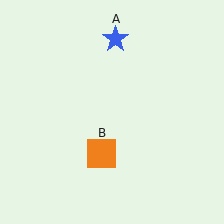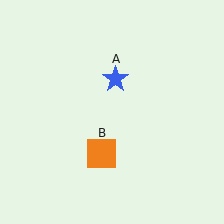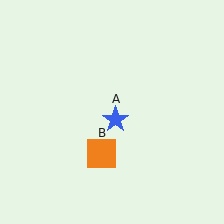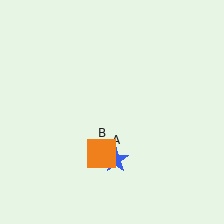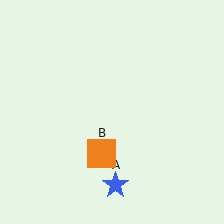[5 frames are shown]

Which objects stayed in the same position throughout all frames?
Orange square (object B) remained stationary.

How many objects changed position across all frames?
1 object changed position: blue star (object A).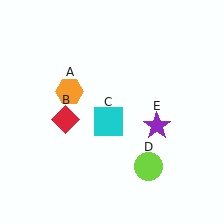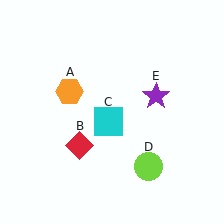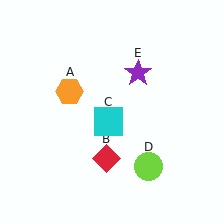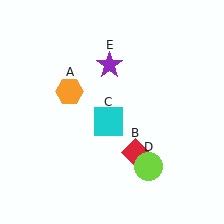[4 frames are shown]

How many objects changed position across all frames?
2 objects changed position: red diamond (object B), purple star (object E).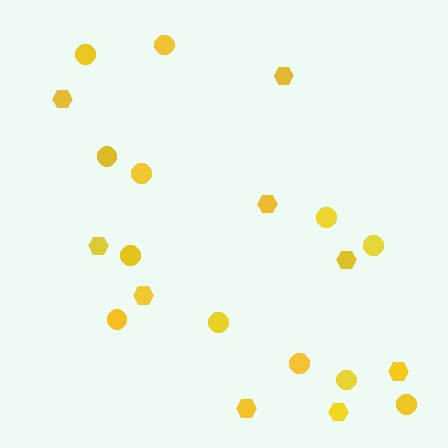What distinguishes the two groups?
There are 2 groups: one group of circles (12) and one group of hexagons (9).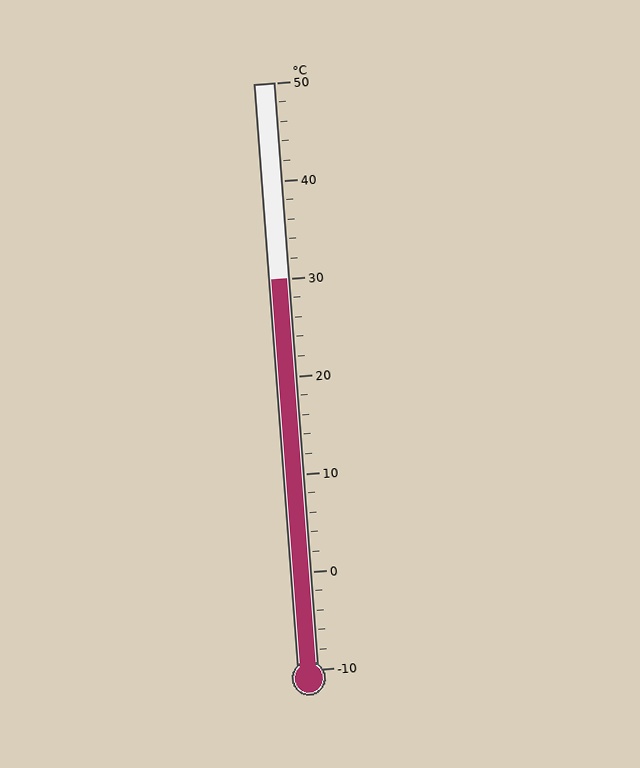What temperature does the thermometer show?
The thermometer shows approximately 30°C.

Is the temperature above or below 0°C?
The temperature is above 0°C.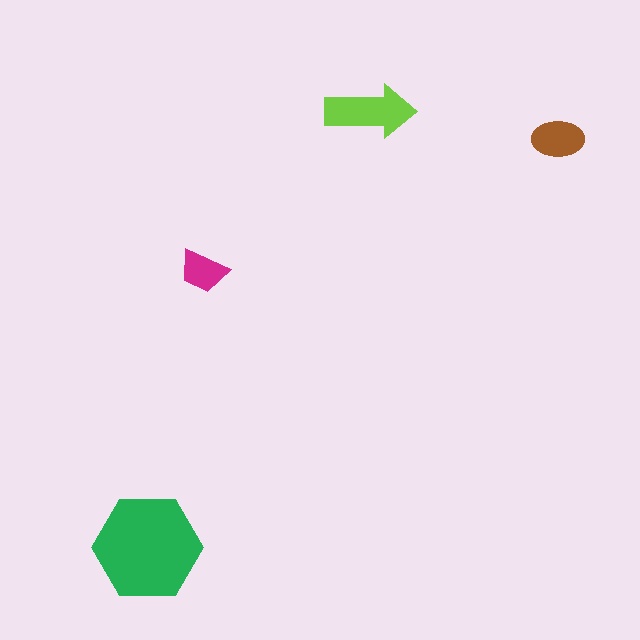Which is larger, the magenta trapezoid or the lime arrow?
The lime arrow.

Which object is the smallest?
The magenta trapezoid.